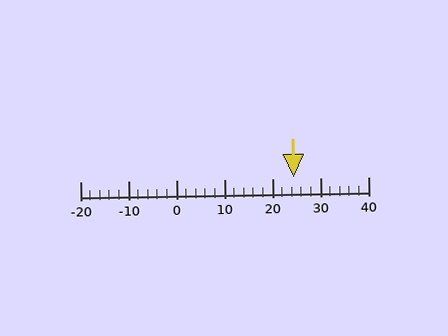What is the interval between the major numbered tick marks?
The major tick marks are spaced 10 units apart.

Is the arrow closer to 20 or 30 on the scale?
The arrow is closer to 20.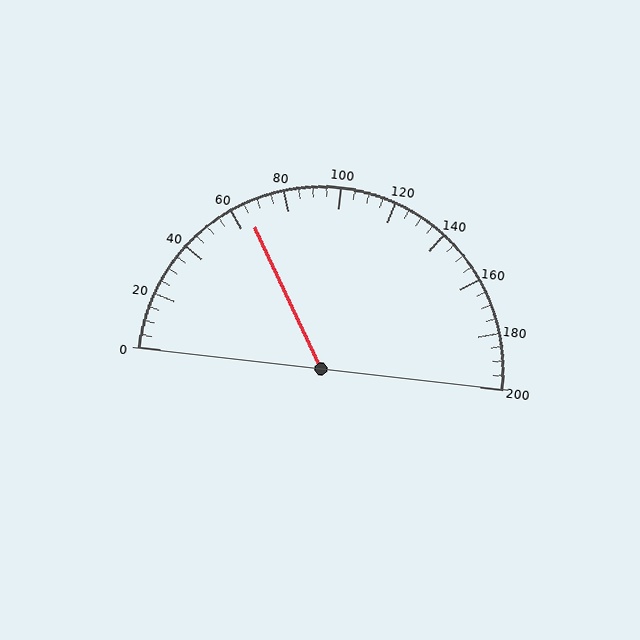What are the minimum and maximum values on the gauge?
The gauge ranges from 0 to 200.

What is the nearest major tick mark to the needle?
The nearest major tick mark is 60.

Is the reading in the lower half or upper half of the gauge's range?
The reading is in the lower half of the range (0 to 200).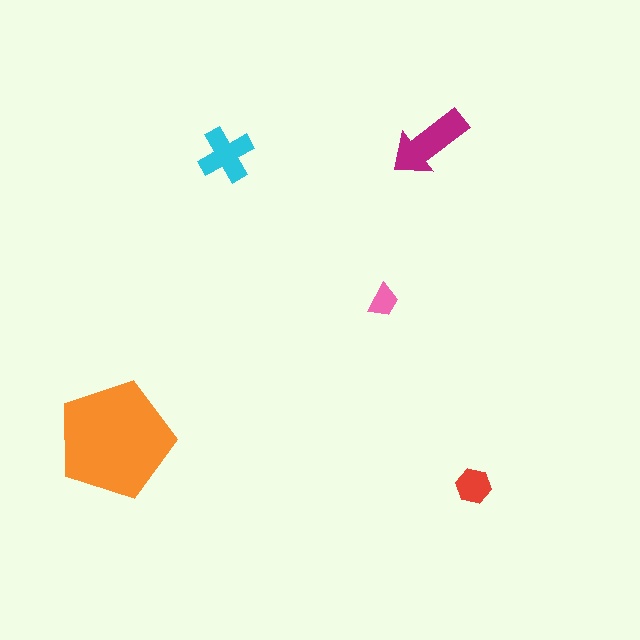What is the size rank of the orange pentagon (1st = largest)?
1st.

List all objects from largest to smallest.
The orange pentagon, the magenta arrow, the cyan cross, the red hexagon, the pink trapezoid.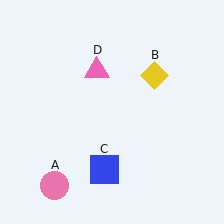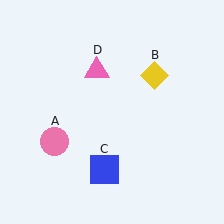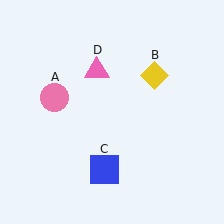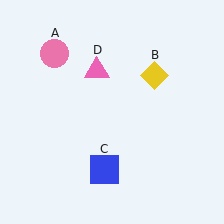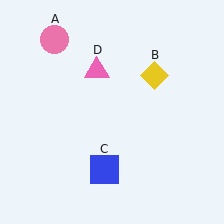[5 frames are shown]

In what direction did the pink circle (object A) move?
The pink circle (object A) moved up.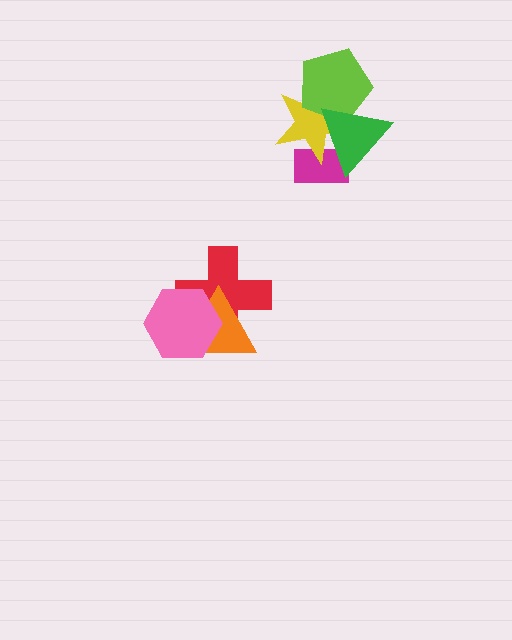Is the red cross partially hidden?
Yes, it is partially covered by another shape.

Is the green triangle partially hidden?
No, no other shape covers it.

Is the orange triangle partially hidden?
Yes, it is partially covered by another shape.